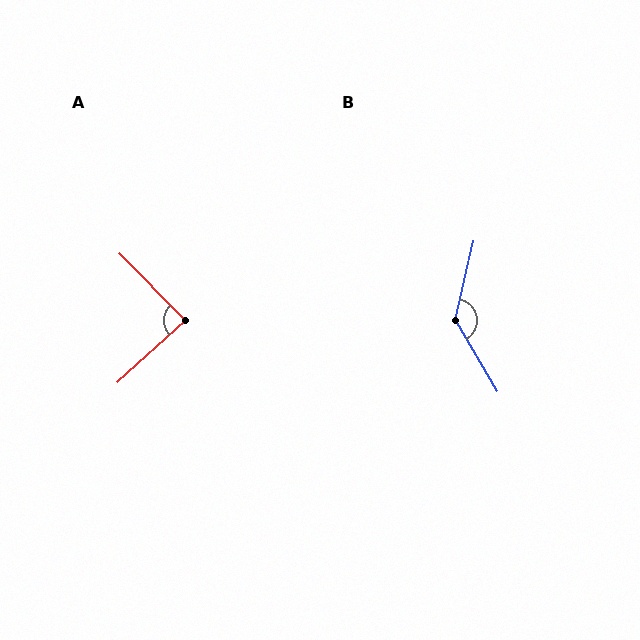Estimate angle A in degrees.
Approximately 87 degrees.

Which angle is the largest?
B, at approximately 136 degrees.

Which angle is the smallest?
A, at approximately 87 degrees.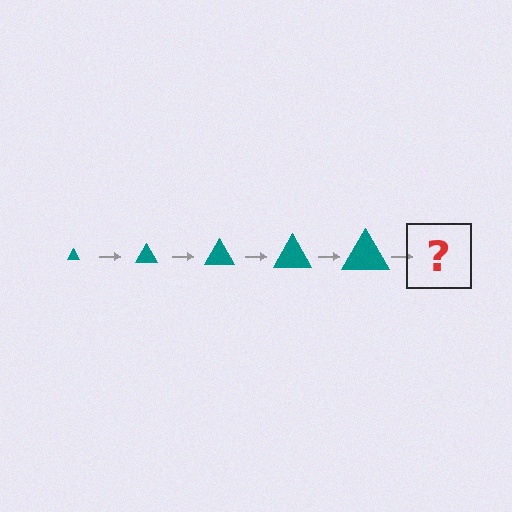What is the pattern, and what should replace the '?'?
The pattern is that the triangle gets progressively larger each step. The '?' should be a teal triangle, larger than the previous one.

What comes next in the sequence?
The next element should be a teal triangle, larger than the previous one.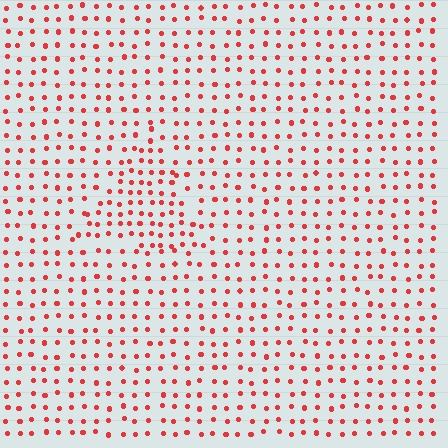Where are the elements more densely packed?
The elements are more densely packed inside the triangle boundary.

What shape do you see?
I see a triangle.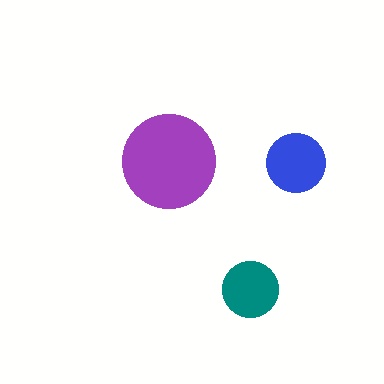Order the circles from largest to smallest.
the purple one, the blue one, the teal one.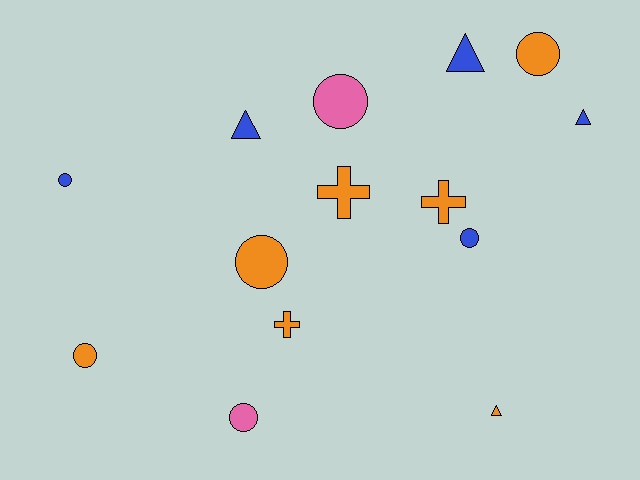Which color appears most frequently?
Orange, with 7 objects.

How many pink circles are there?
There are 2 pink circles.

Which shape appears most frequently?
Circle, with 7 objects.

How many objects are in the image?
There are 14 objects.